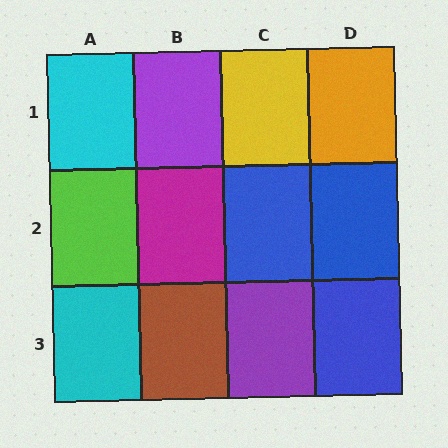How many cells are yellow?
1 cell is yellow.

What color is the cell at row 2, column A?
Lime.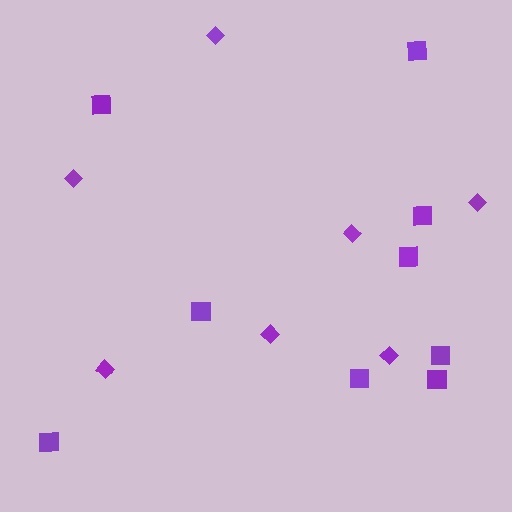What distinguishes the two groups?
There are 2 groups: one group of squares (9) and one group of diamonds (7).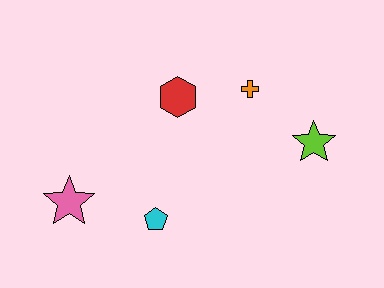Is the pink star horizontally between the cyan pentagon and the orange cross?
No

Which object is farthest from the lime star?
The pink star is farthest from the lime star.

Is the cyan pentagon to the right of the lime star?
No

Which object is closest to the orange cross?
The red hexagon is closest to the orange cross.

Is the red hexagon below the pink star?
No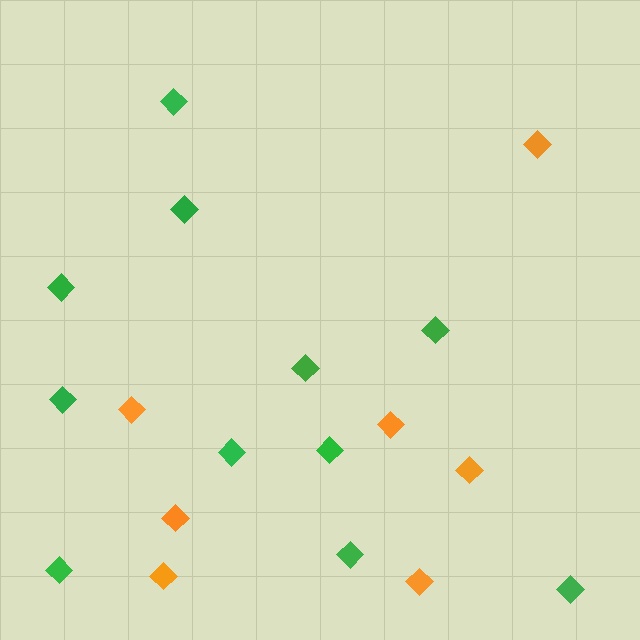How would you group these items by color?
There are 2 groups: one group of orange diamonds (7) and one group of green diamonds (11).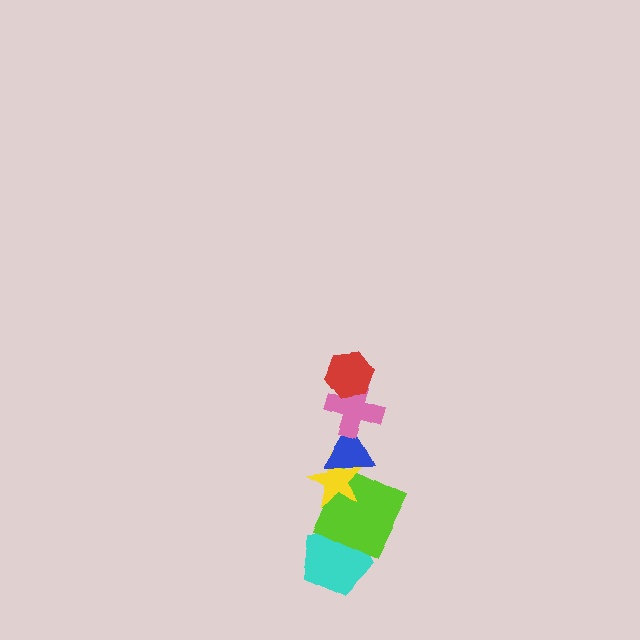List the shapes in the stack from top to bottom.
From top to bottom: the red hexagon, the pink cross, the blue triangle, the yellow star, the lime square, the cyan pentagon.